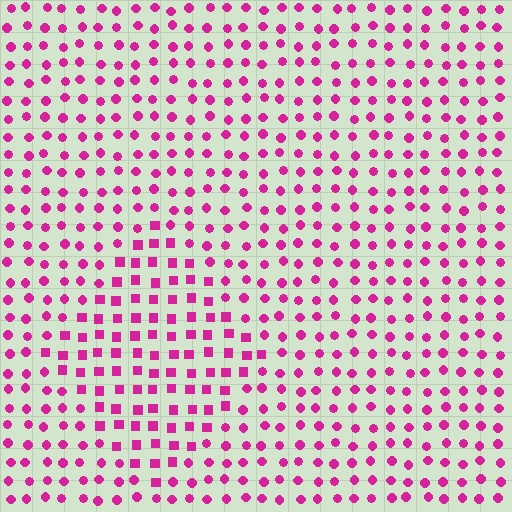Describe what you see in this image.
The image is filled with small magenta elements arranged in a uniform grid. A diamond-shaped region contains squares, while the surrounding area contains circles. The boundary is defined purely by the change in element shape.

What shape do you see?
I see a diamond.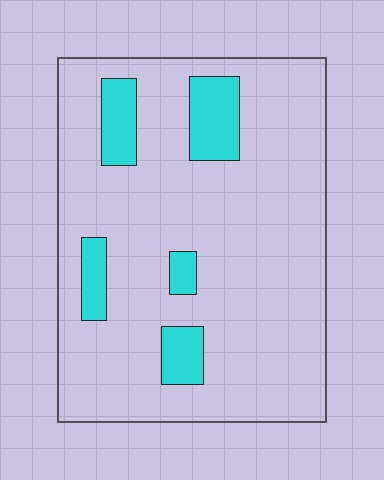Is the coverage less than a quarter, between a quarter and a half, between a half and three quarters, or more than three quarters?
Less than a quarter.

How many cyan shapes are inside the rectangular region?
5.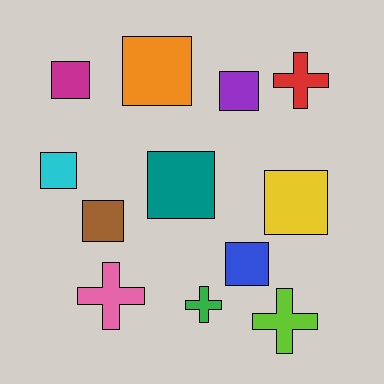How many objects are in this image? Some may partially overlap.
There are 12 objects.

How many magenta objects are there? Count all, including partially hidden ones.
There is 1 magenta object.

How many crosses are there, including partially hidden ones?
There are 4 crosses.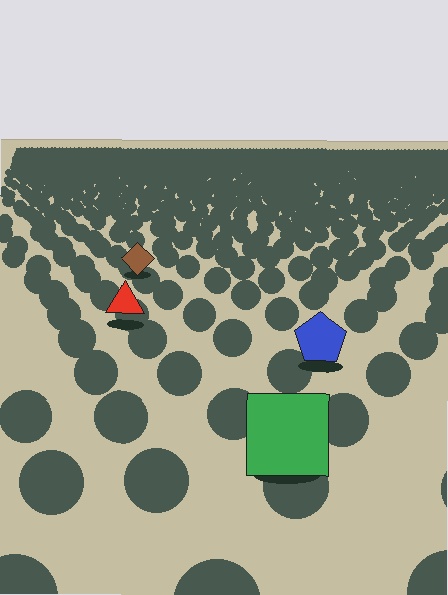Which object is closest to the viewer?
The green square is closest. The texture marks near it are larger and more spread out.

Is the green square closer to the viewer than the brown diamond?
Yes. The green square is closer — you can tell from the texture gradient: the ground texture is coarser near it.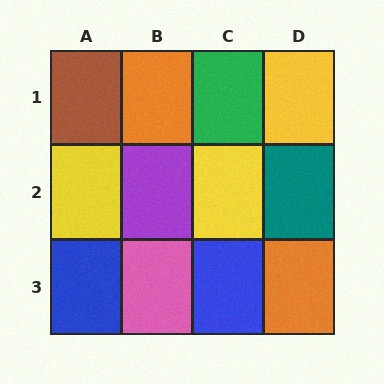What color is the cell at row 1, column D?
Yellow.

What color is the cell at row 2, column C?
Yellow.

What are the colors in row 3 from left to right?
Blue, pink, blue, orange.